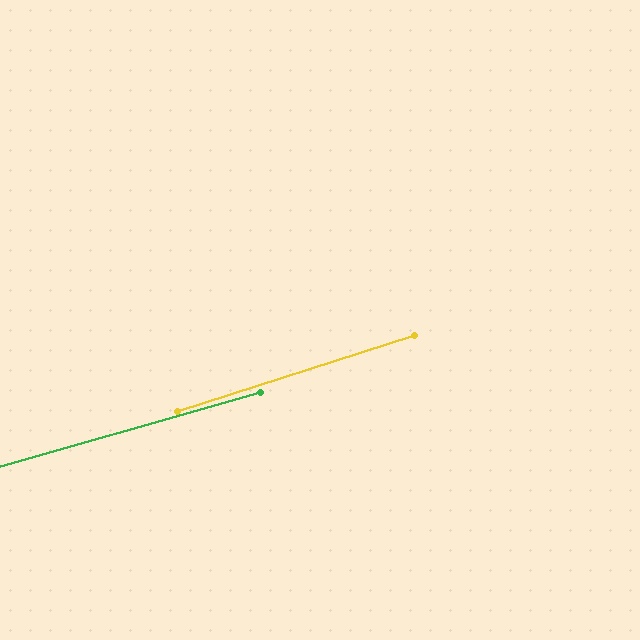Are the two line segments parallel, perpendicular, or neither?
Parallel — their directions differ by only 2.0°.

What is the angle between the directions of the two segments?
Approximately 2 degrees.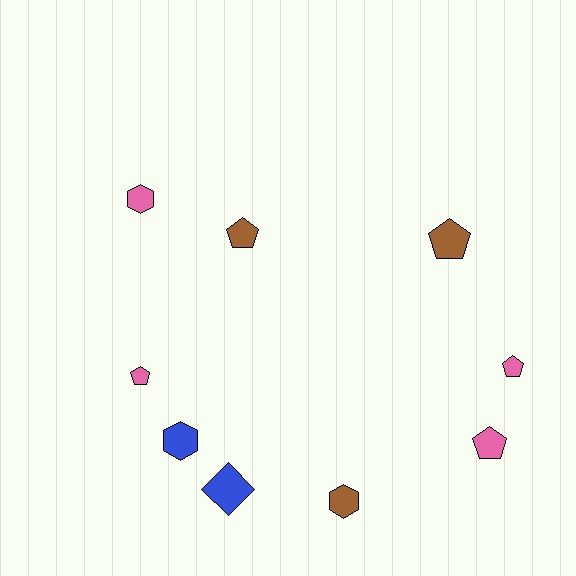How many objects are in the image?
There are 9 objects.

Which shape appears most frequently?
Pentagon, with 5 objects.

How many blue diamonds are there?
There is 1 blue diamond.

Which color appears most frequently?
Pink, with 4 objects.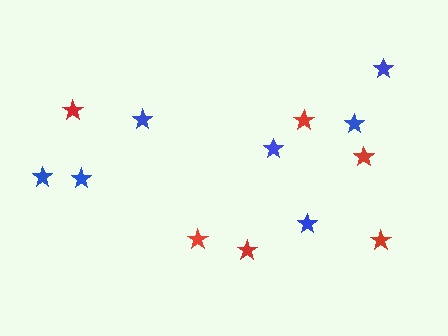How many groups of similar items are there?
There are 2 groups: one group of blue stars (7) and one group of red stars (6).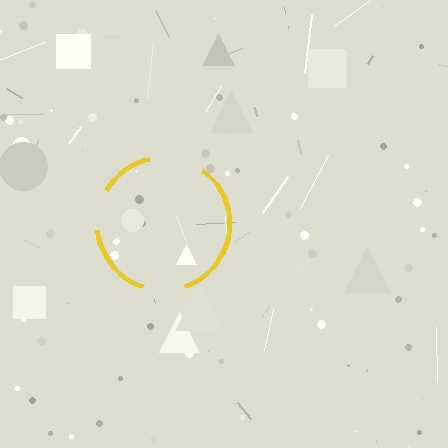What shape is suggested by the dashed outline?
The dashed outline suggests a circle.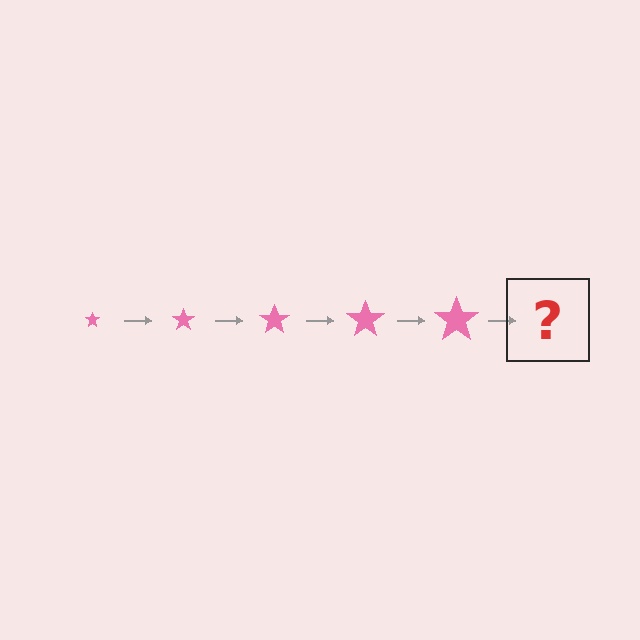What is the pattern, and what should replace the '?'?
The pattern is that the star gets progressively larger each step. The '?' should be a pink star, larger than the previous one.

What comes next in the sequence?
The next element should be a pink star, larger than the previous one.